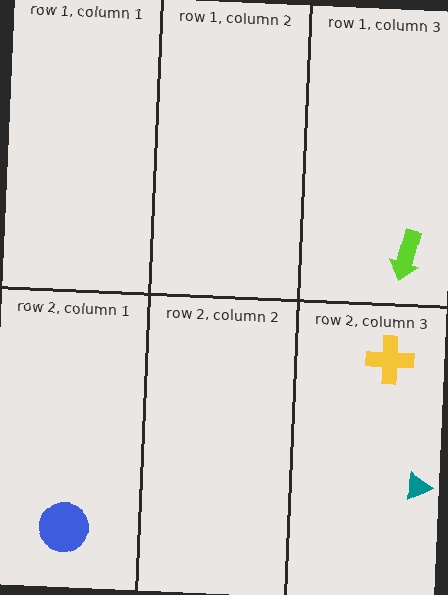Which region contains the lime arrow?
The row 1, column 3 region.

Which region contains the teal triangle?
The row 2, column 3 region.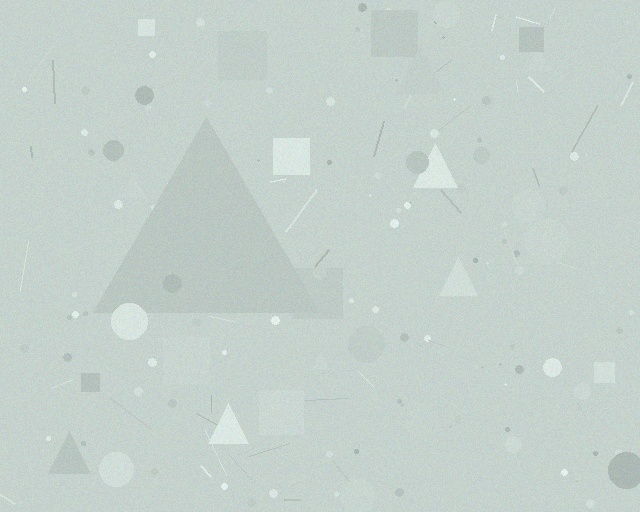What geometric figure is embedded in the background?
A triangle is embedded in the background.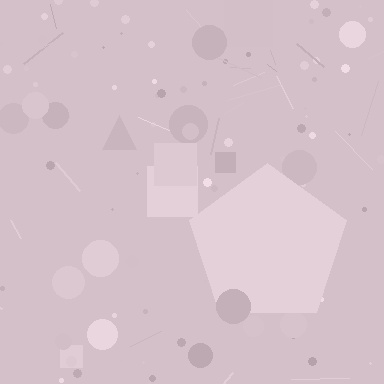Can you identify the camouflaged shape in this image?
The camouflaged shape is a pentagon.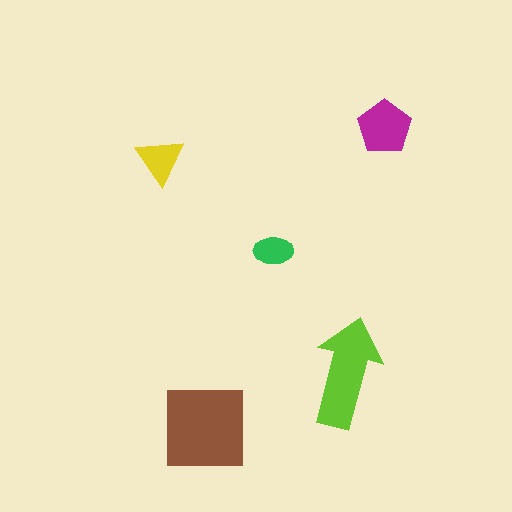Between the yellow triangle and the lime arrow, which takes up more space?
The lime arrow.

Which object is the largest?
The brown square.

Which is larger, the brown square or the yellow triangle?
The brown square.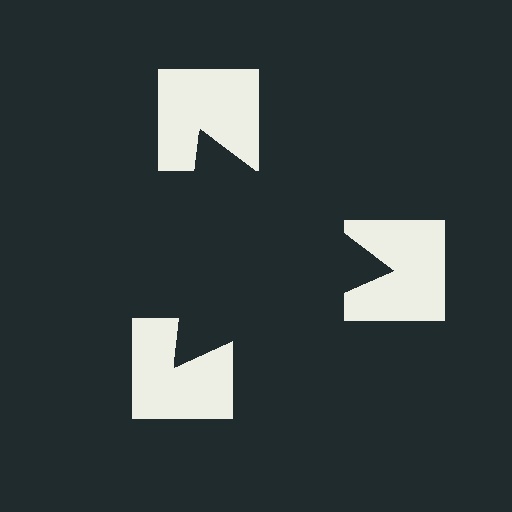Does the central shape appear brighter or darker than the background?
It typically appears slightly darker than the background, even though no actual brightness change is drawn.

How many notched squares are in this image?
There are 3 — one at each vertex of the illusory triangle.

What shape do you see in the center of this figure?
An illusory triangle — its edges are inferred from the aligned wedge cuts in the notched squares, not physically drawn.